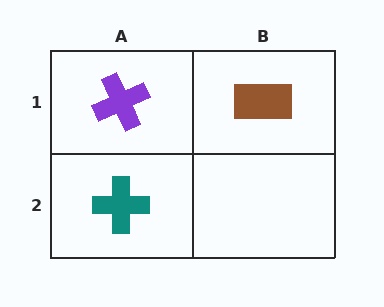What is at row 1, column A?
A purple cross.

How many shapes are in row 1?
2 shapes.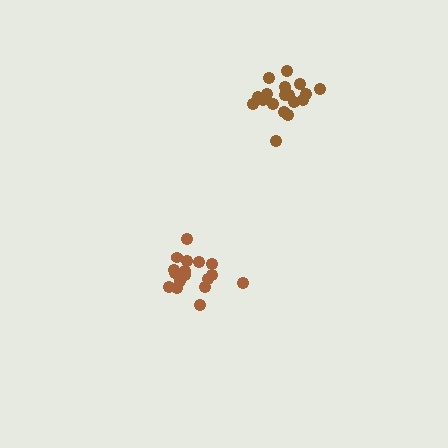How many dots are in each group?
Group 1: 18 dots, Group 2: 19 dots (37 total).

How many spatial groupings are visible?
There are 2 spatial groupings.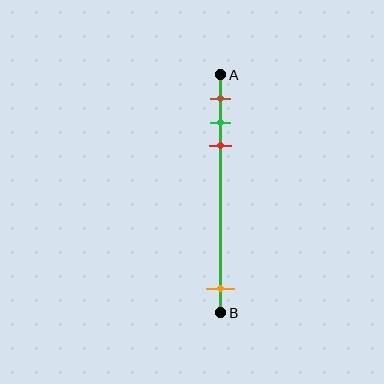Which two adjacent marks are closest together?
The green and red marks are the closest adjacent pair.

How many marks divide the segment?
There are 4 marks dividing the segment.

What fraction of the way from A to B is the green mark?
The green mark is approximately 20% (0.2) of the way from A to B.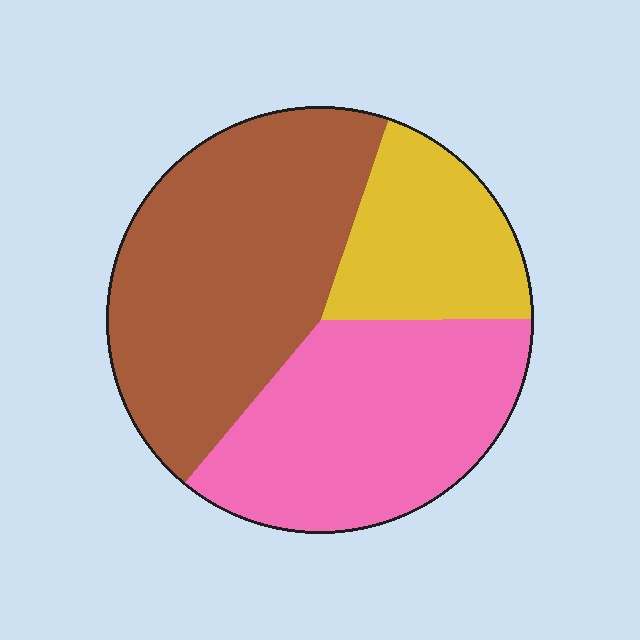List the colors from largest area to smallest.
From largest to smallest: brown, pink, yellow.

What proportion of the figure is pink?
Pink takes up about three eighths (3/8) of the figure.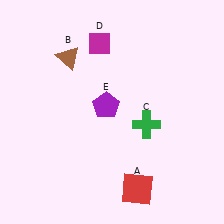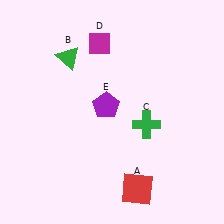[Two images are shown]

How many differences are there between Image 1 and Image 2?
There is 1 difference between the two images.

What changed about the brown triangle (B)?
In Image 1, B is brown. In Image 2, it changed to green.